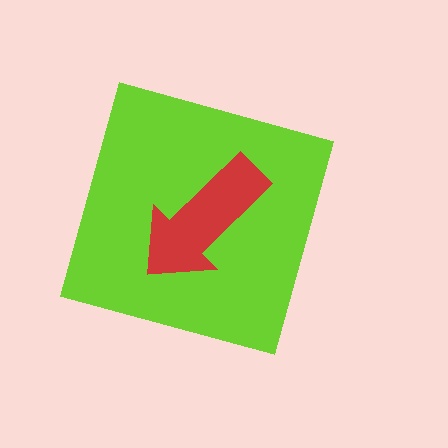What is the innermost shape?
The red arrow.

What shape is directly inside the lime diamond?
The red arrow.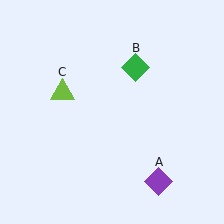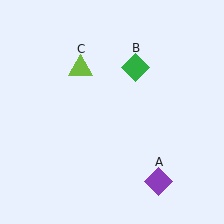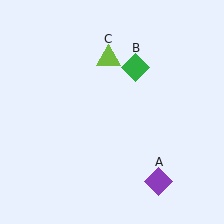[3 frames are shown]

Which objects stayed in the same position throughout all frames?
Purple diamond (object A) and green diamond (object B) remained stationary.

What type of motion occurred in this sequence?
The lime triangle (object C) rotated clockwise around the center of the scene.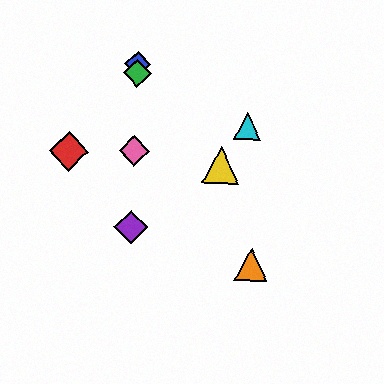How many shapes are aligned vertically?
4 shapes (the blue diamond, the green diamond, the purple diamond, the pink diamond) are aligned vertically.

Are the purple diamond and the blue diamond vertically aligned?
Yes, both are at x≈131.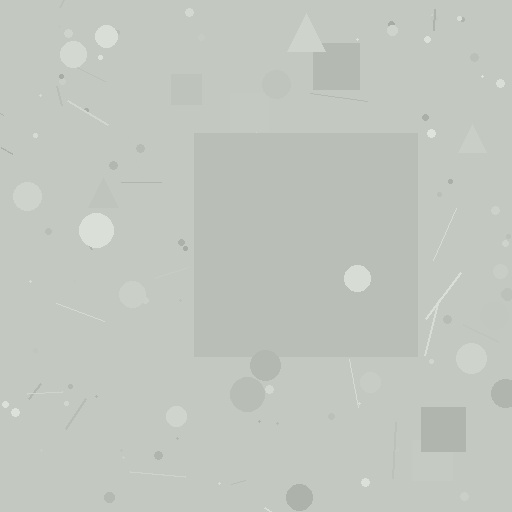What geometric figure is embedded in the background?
A square is embedded in the background.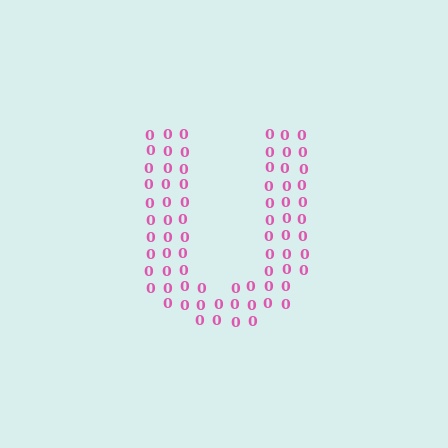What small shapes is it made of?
It is made of small digit 0's.